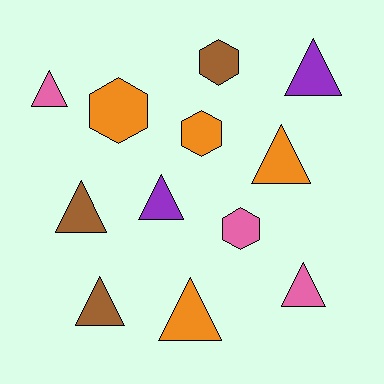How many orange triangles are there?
There are 2 orange triangles.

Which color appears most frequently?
Orange, with 4 objects.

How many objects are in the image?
There are 12 objects.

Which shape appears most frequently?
Triangle, with 8 objects.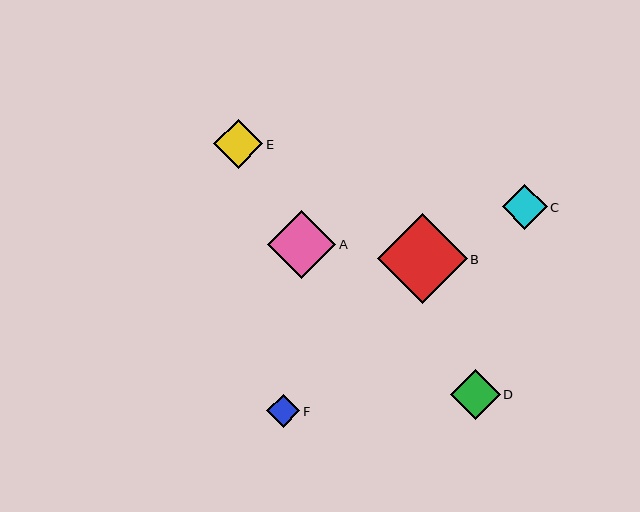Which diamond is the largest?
Diamond B is the largest with a size of approximately 90 pixels.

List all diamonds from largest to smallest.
From largest to smallest: B, A, D, E, C, F.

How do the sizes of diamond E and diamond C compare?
Diamond E and diamond C are approximately the same size.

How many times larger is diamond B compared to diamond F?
Diamond B is approximately 2.7 times the size of diamond F.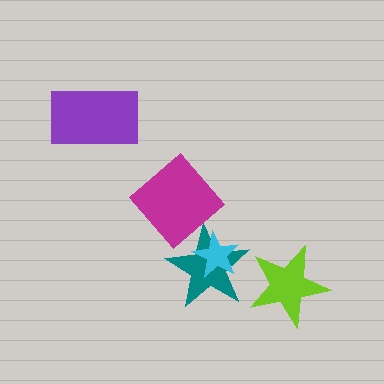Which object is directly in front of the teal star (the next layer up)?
The cyan star is directly in front of the teal star.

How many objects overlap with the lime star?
0 objects overlap with the lime star.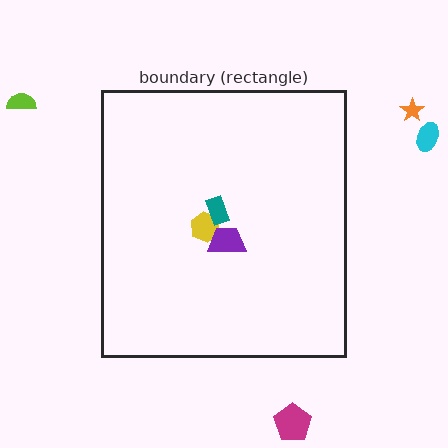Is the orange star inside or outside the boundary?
Outside.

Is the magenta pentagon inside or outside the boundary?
Outside.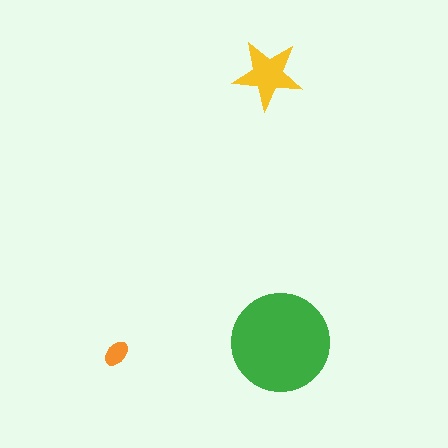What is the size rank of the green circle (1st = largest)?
1st.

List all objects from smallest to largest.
The orange ellipse, the yellow star, the green circle.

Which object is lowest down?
The orange ellipse is bottommost.